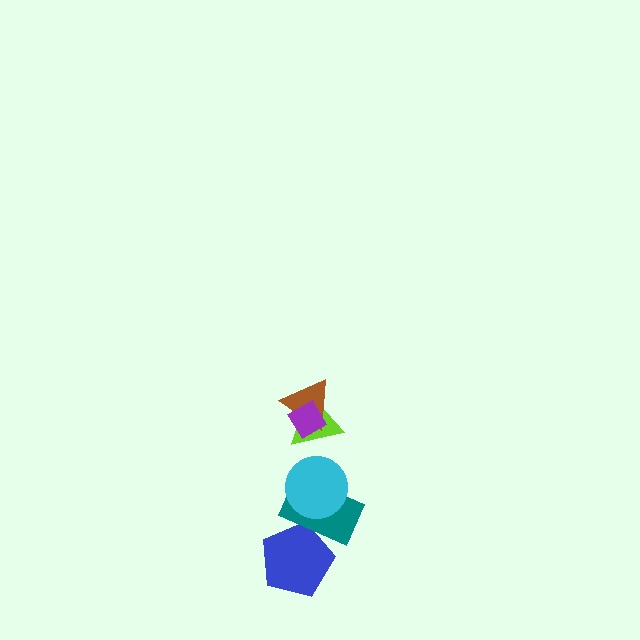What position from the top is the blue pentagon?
The blue pentagon is 6th from the top.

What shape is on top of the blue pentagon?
The teal rectangle is on top of the blue pentagon.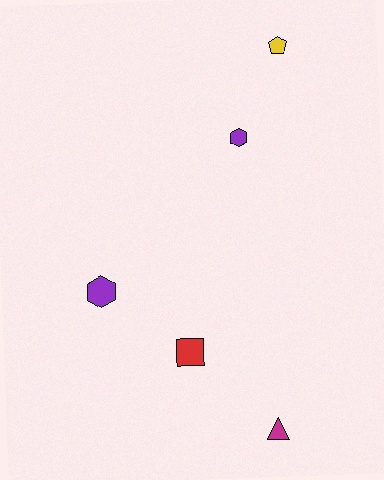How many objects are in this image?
There are 5 objects.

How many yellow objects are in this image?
There is 1 yellow object.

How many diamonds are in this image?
There are no diamonds.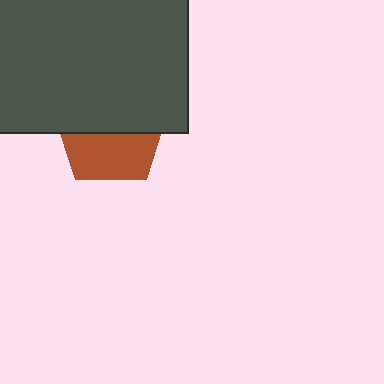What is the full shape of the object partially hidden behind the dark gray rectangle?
The partially hidden object is a brown pentagon.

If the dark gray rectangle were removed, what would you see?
You would see the complete brown pentagon.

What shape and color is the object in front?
The object in front is a dark gray rectangle.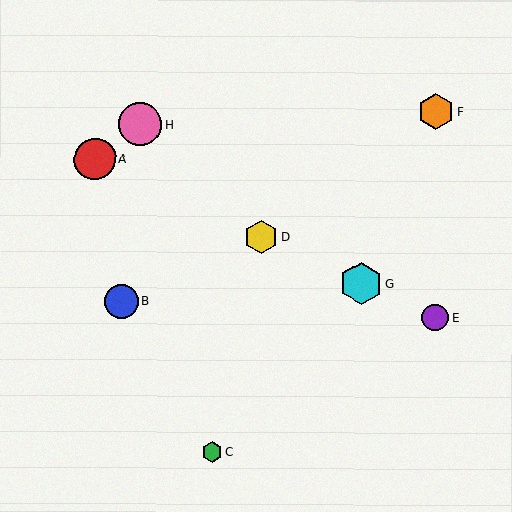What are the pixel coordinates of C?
Object C is at (212, 452).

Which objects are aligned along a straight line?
Objects A, D, E, G are aligned along a straight line.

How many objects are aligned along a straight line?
4 objects (A, D, E, G) are aligned along a straight line.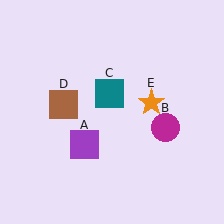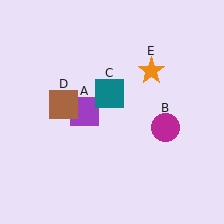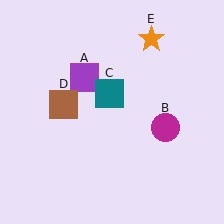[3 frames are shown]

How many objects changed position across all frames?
2 objects changed position: purple square (object A), orange star (object E).